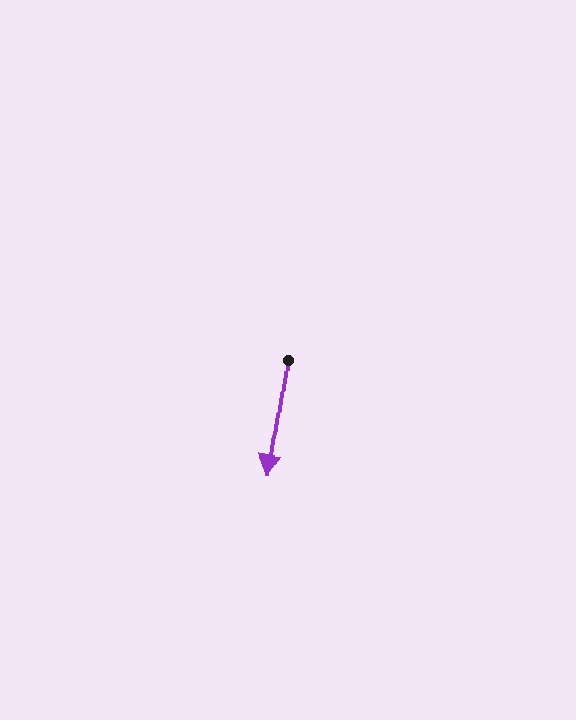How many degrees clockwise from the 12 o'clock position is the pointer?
Approximately 188 degrees.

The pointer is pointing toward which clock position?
Roughly 6 o'clock.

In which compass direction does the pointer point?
South.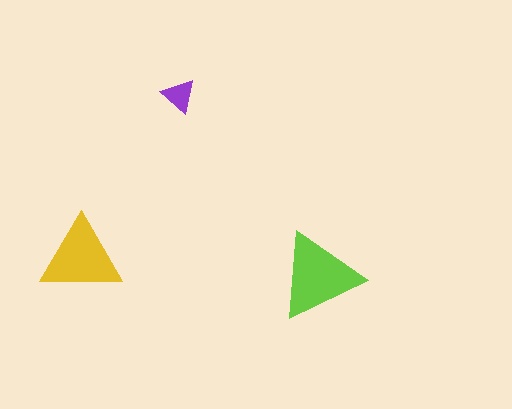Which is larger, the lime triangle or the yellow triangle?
The lime one.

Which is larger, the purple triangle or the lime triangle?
The lime one.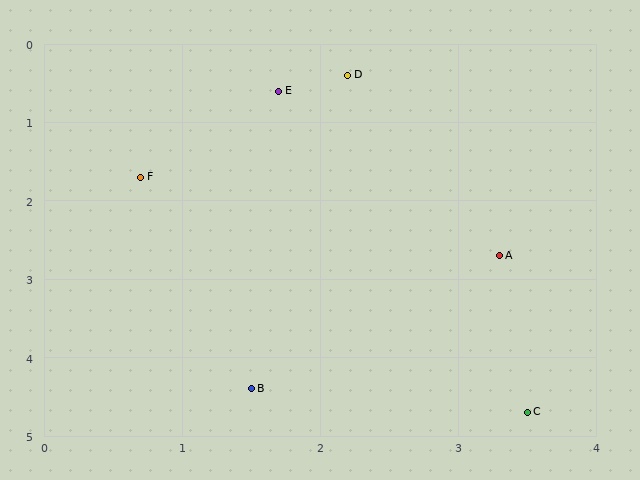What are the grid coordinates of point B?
Point B is at approximately (1.5, 4.4).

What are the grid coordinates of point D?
Point D is at approximately (2.2, 0.4).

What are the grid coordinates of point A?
Point A is at approximately (3.3, 2.7).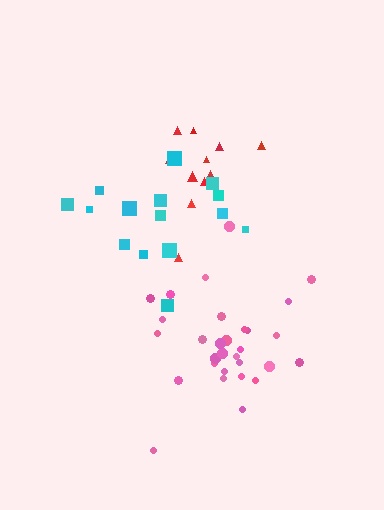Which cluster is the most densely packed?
Red.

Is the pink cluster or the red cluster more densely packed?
Red.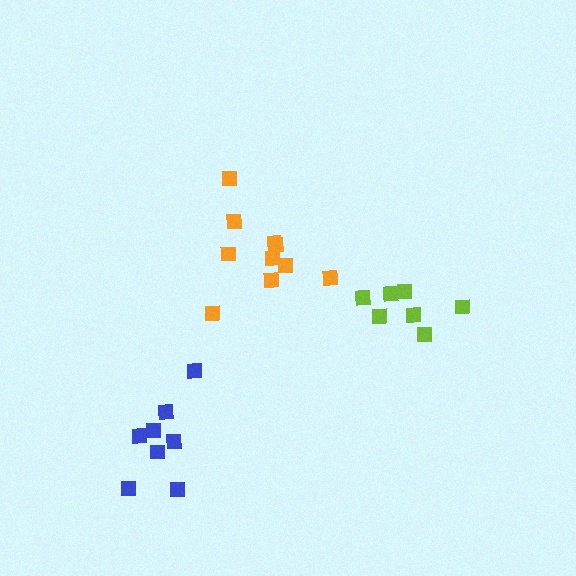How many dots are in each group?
Group 1: 7 dots, Group 2: 10 dots, Group 3: 8 dots (25 total).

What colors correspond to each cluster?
The clusters are colored: lime, orange, blue.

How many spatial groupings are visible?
There are 3 spatial groupings.